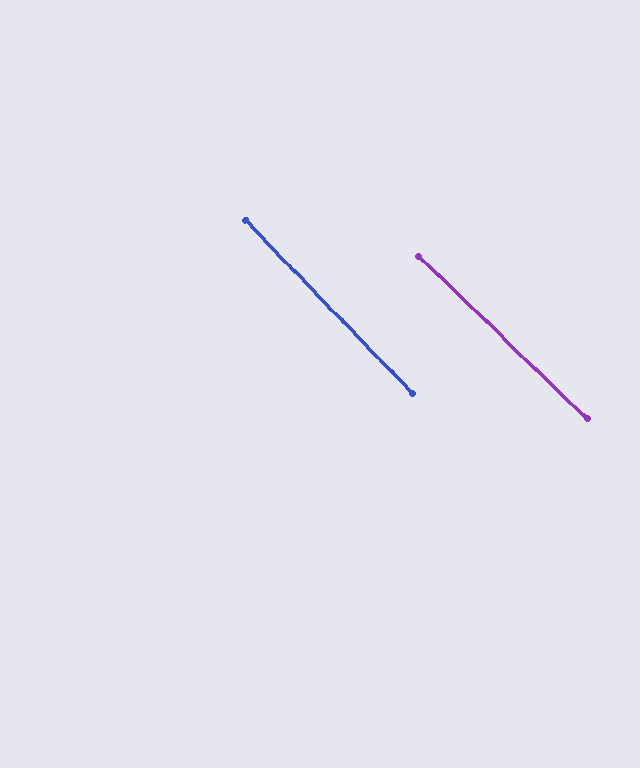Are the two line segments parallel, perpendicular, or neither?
Parallel — their directions differ by only 1.8°.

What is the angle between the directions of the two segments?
Approximately 2 degrees.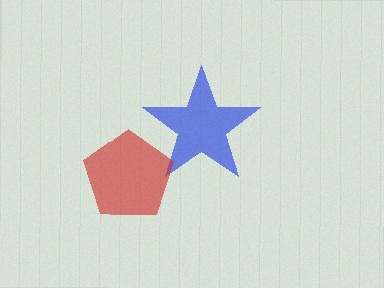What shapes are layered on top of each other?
The layered shapes are: a blue star, a red pentagon.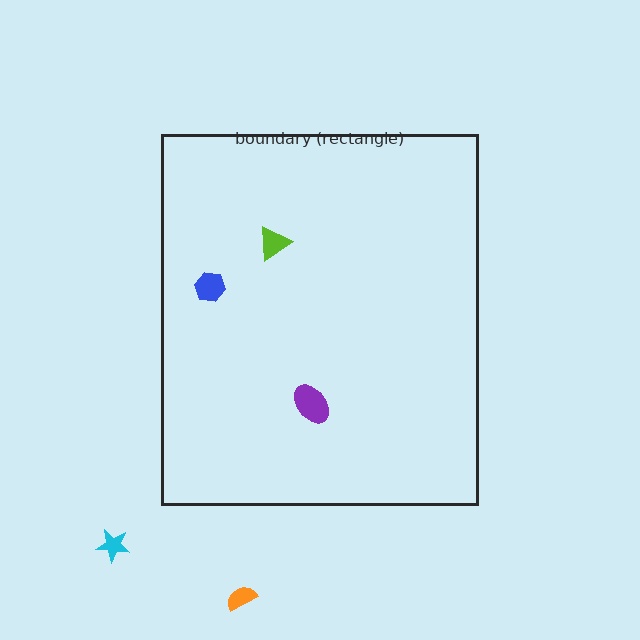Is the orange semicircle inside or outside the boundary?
Outside.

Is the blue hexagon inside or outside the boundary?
Inside.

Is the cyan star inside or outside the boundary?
Outside.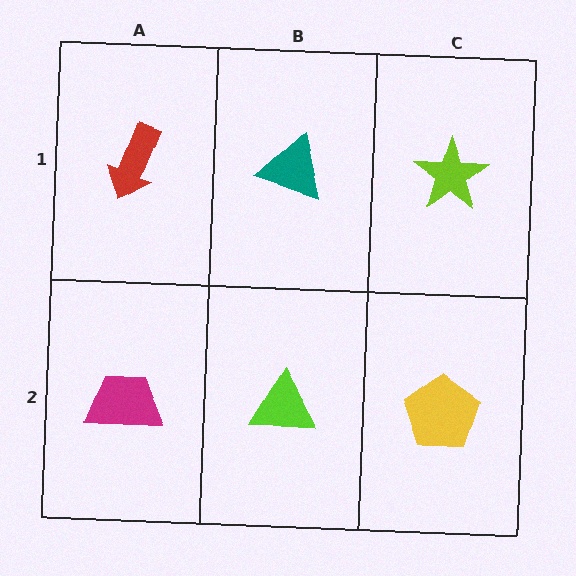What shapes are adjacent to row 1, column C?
A yellow pentagon (row 2, column C), a teal triangle (row 1, column B).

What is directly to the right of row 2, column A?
A lime triangle.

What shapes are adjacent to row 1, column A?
A magenta trapezoid (row 2, column A), a teal triangle (row 1, column B).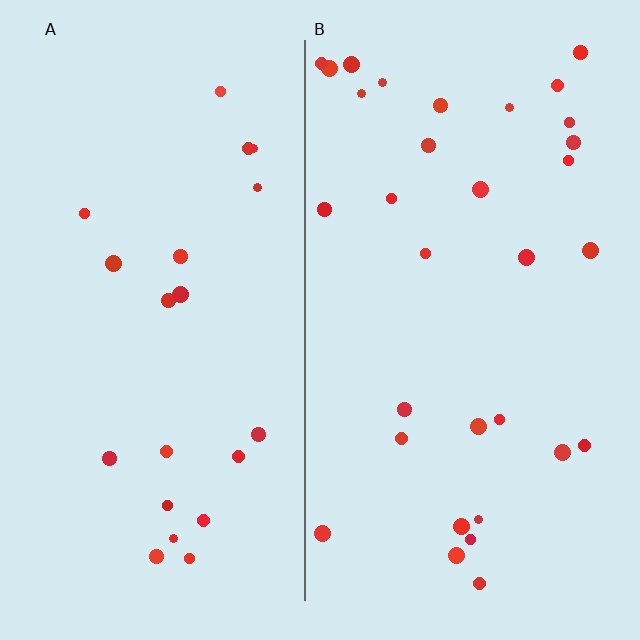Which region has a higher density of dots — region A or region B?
B (the right).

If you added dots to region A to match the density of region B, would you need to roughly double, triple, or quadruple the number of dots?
Approximately double.